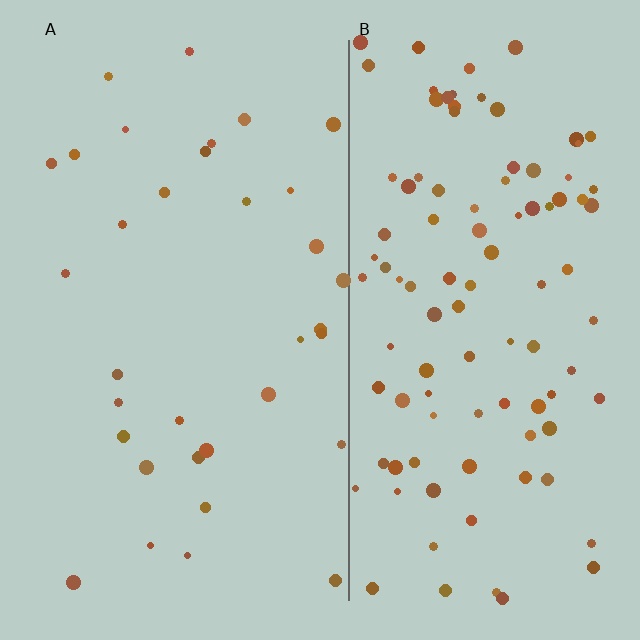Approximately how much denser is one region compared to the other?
Approximately 3.1× — region B over region A.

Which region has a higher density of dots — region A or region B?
B (the right).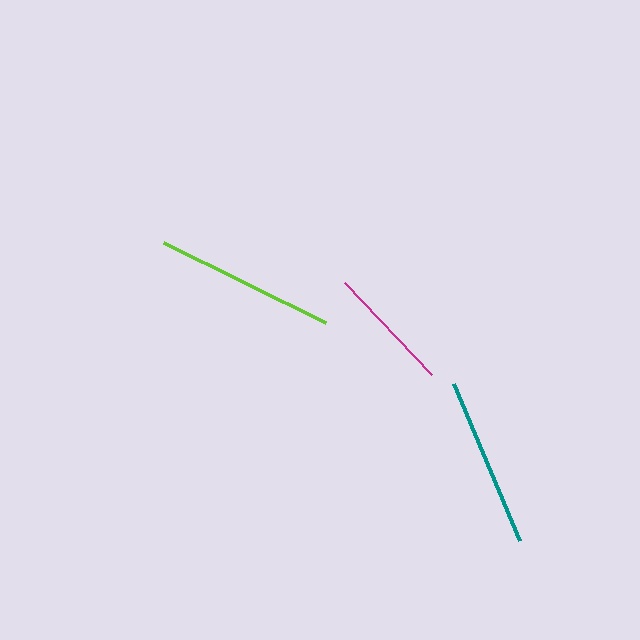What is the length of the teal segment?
The teal segment is approximately 170 pixels long.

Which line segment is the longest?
The lime line is the longest at approximately 180 pixels.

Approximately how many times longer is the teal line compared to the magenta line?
The teal line is approximately 1.3 times the length of the magenta line.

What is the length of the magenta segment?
The magenta segment is approximately 127 pixels long.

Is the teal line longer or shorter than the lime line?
The lime line is longer than the teal line.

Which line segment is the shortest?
The magenta line is the shortest at approximately 127 pixels.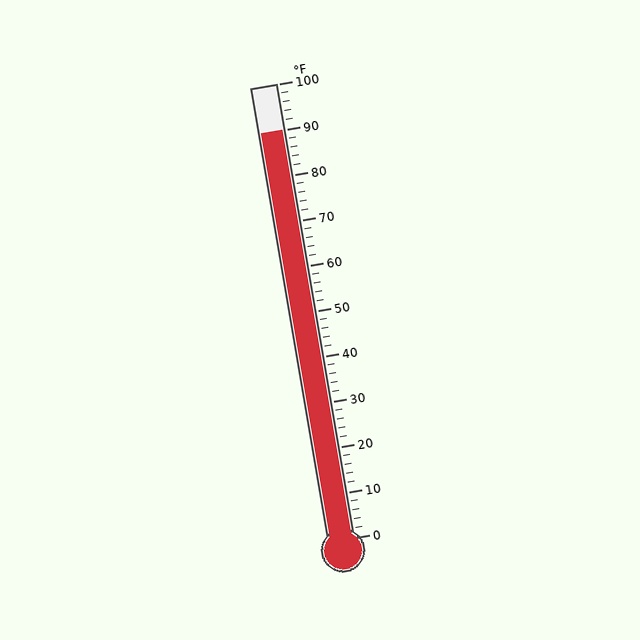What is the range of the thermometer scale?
The thermometer scale ranges from 0°F to 100°F.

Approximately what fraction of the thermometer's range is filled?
The thermometer is filled to approximately 90% of its range.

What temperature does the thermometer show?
The thermometer shows approximately 90°F.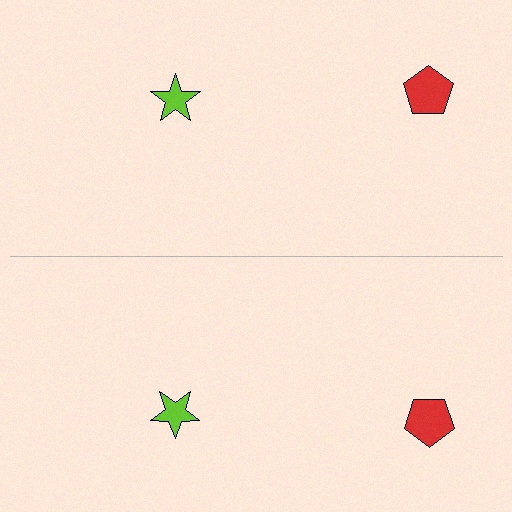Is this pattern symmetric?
Yes, this pattern has bilateral (reflection) symmetry.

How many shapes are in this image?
There are 4 shapes in this image.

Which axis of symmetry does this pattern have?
The pattern has a horizontal axis of symmetry running through the center of the image.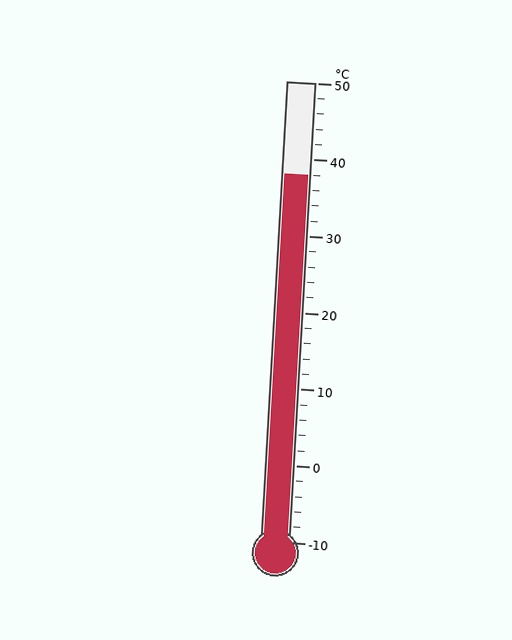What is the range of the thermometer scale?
The thermometer scale ranges from -10°C to 50°C.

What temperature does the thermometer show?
The thermometer shows approximately 38°C.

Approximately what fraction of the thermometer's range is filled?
The thermometer is filled to approximately 80% of its range.